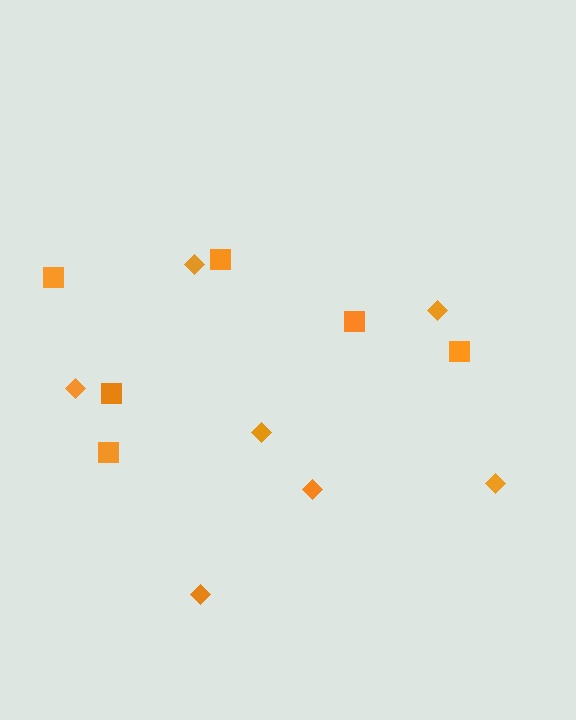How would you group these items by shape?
There are 2 groups: one group of squares (6) and one group of diamonds (7).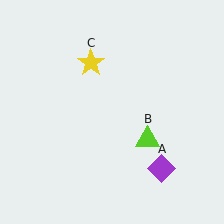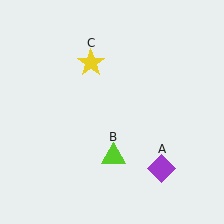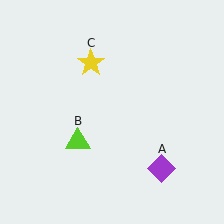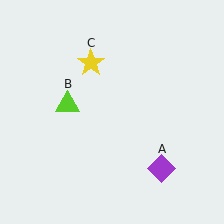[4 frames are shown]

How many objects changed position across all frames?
1 object changed position: lime triangle (object B).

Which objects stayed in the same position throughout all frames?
Purple diamond (object A) and yellow star (object C) remained stationary.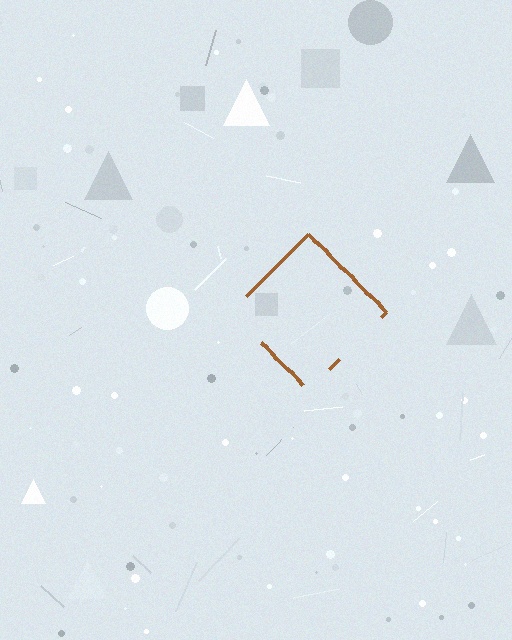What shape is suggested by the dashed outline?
The dashed outline suggests a diamond.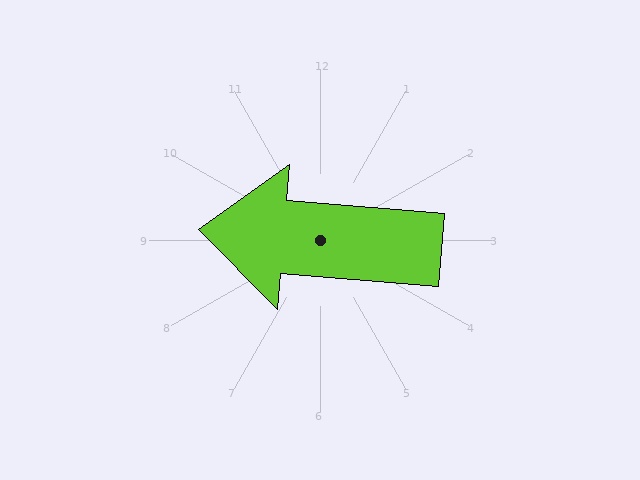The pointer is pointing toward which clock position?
Roughly 9 o'clock.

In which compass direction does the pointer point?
West.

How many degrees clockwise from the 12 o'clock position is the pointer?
Approximately 275 degrees.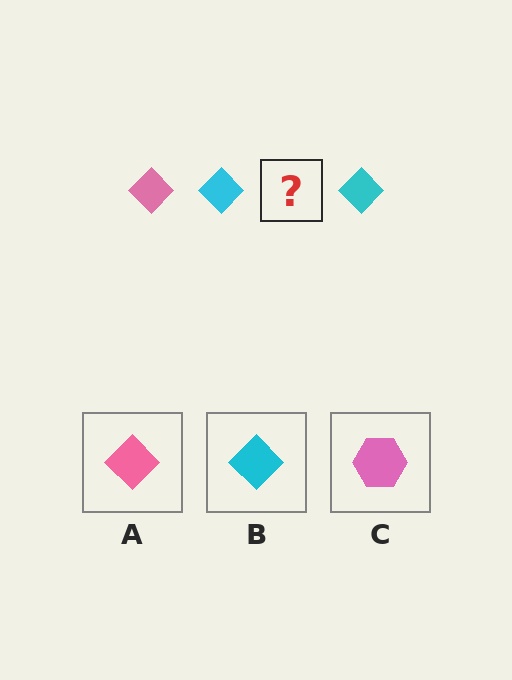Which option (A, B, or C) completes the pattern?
A.